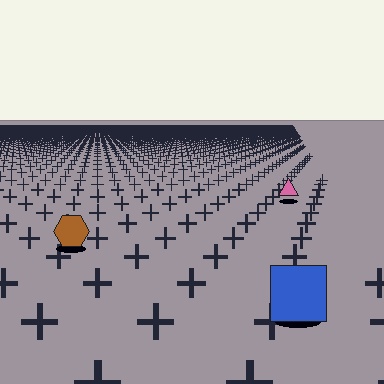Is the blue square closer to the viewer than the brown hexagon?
Yes. The blue square is closer — you can tell from the texture gradient: the ground texture is coarser near it.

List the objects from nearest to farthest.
From nearest to farthest: the blue square, the brown hexagon, the pink triangle.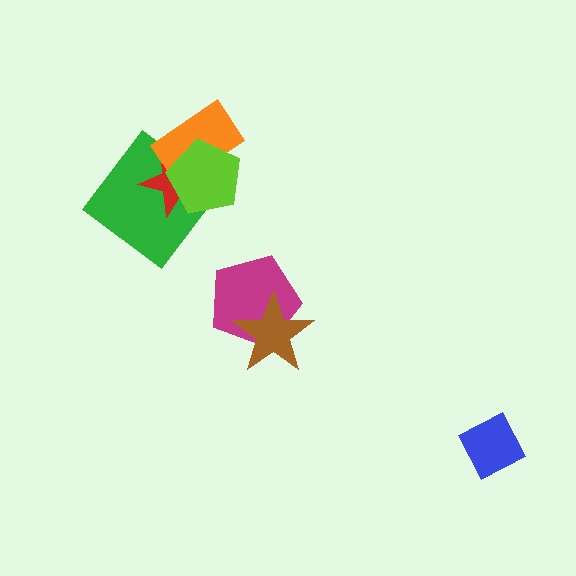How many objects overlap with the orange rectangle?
3 objects overlap with the orange rectangle.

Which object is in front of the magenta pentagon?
The brown star is in front of the magenta pentagon.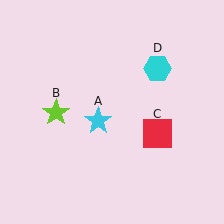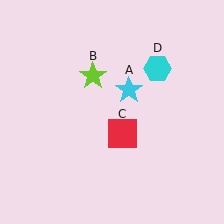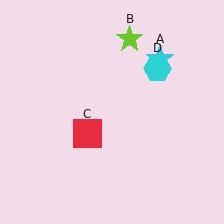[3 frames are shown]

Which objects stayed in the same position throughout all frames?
Cyan hexagon (object D) remained stationary.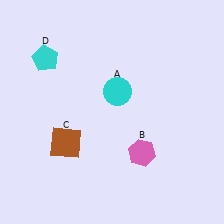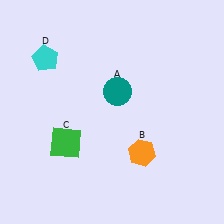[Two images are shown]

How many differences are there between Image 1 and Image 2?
There are 3 differences between the two images.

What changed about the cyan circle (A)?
In Image 1, A is cyan. In Image 2, it changed to teal.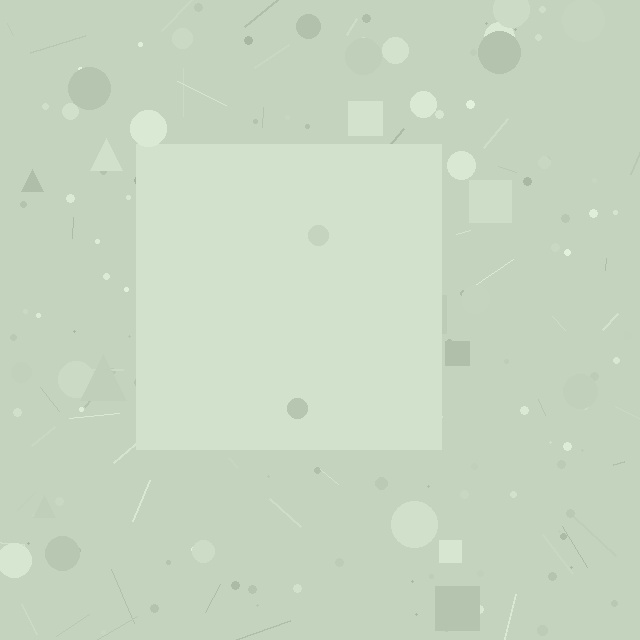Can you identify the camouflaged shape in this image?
The camouflaged shape is a square.